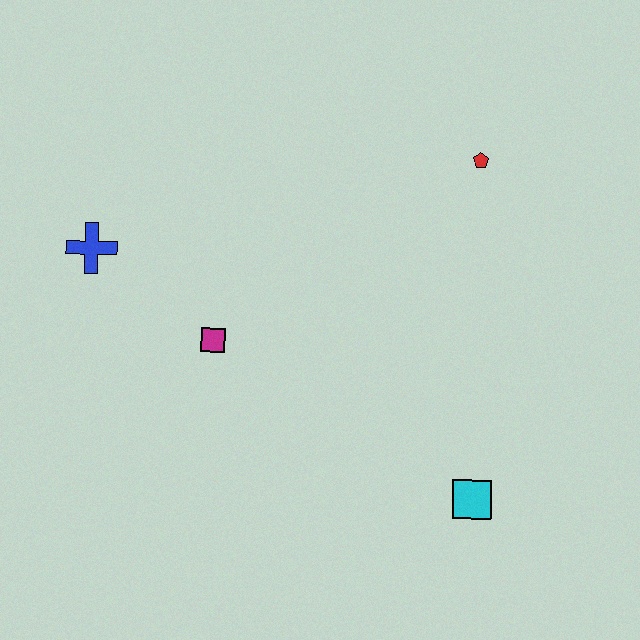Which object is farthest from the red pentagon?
The blue cross is farthest from the red pentagon.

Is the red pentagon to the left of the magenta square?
No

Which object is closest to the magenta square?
The blue cross is closest to the magenta square.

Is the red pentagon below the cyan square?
No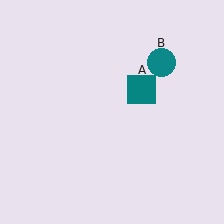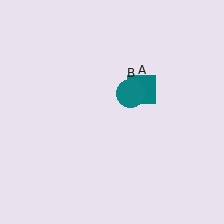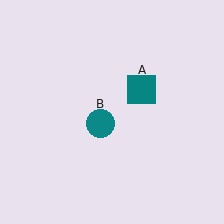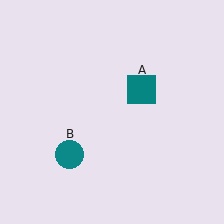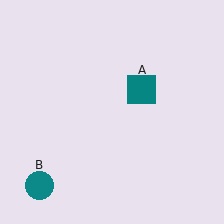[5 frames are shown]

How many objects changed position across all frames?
1 object changed position: teal circle (object B).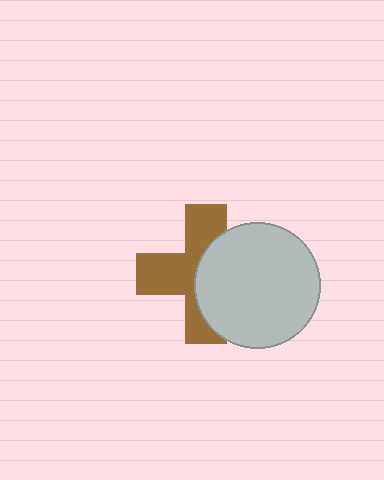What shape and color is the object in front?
The object in front is a light gray circle.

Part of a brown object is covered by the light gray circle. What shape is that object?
It is a cross.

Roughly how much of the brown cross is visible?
About half of it is visible (roughly 53%).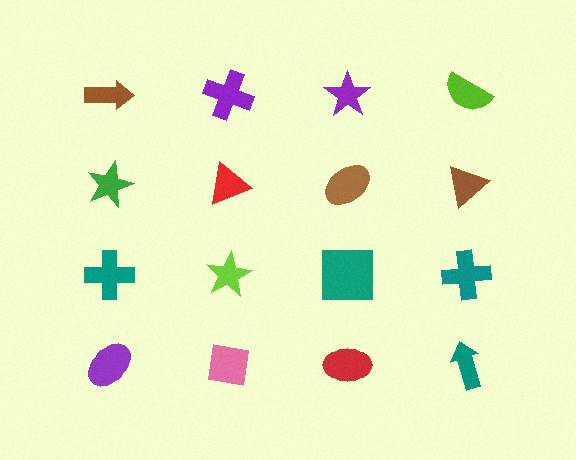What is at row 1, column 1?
A brown arrow.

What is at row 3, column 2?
A lime star.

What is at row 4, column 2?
A pink square.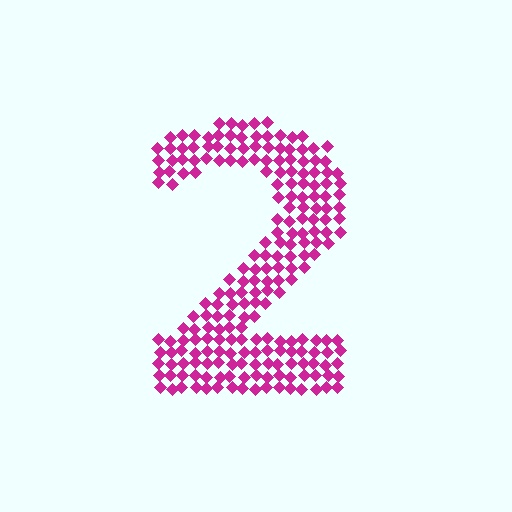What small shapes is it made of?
It is made of small diamonds.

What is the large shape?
The large shape is the digit 2.